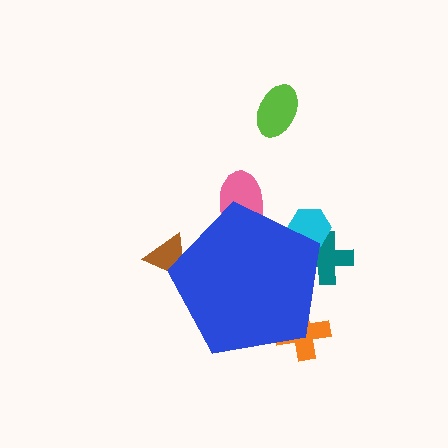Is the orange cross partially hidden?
Yes, the orange cross is partially hidden behind the blue pentagon.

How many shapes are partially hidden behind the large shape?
5 shapes are partially hidden.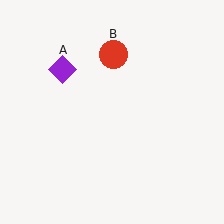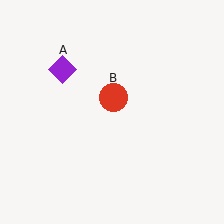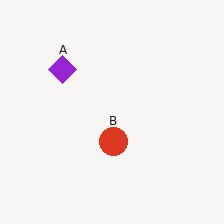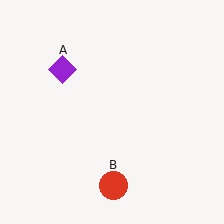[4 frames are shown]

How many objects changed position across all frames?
1 object changed position: red circle (object B).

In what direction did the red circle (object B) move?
The red circle (object B) moved down.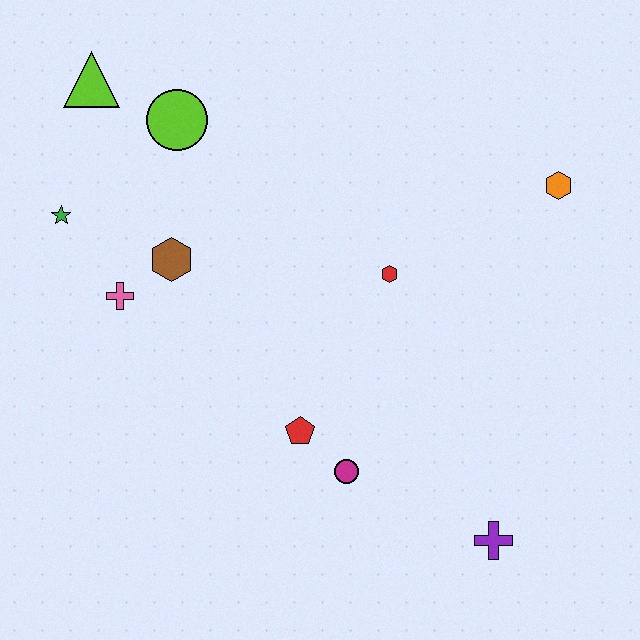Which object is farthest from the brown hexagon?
The purple cross is farthest from the brown hexagon.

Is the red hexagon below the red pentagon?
No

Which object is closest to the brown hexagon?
The pink cross is closest to the brown hexagon.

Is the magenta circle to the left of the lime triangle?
No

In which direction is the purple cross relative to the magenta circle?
The purple cross is to the right of the magenta circle.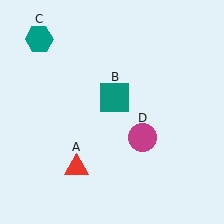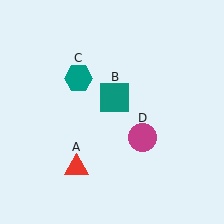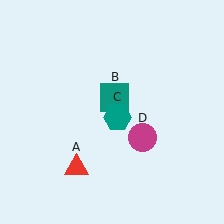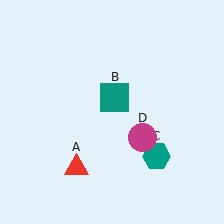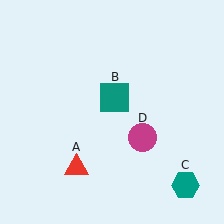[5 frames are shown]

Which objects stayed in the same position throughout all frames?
Red triangle (object A) and teal square (object B) and magenta circle (object D) remained stationary.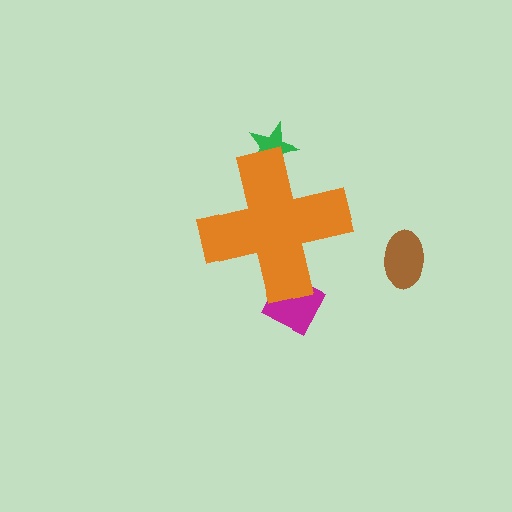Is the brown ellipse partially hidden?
No, the brown ellipse is fully visible.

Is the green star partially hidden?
Yes, the green star is partially hidden behind the orange cross.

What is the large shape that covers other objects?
An orange cross.